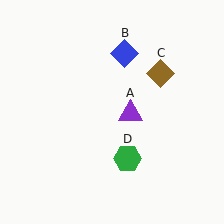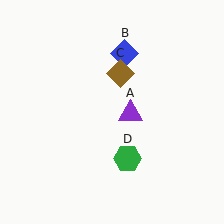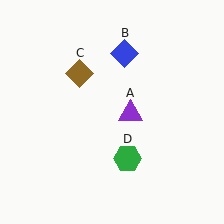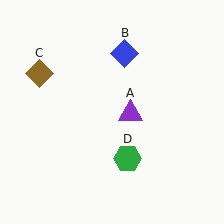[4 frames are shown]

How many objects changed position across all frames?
1 object changed position: brown diamond (object C).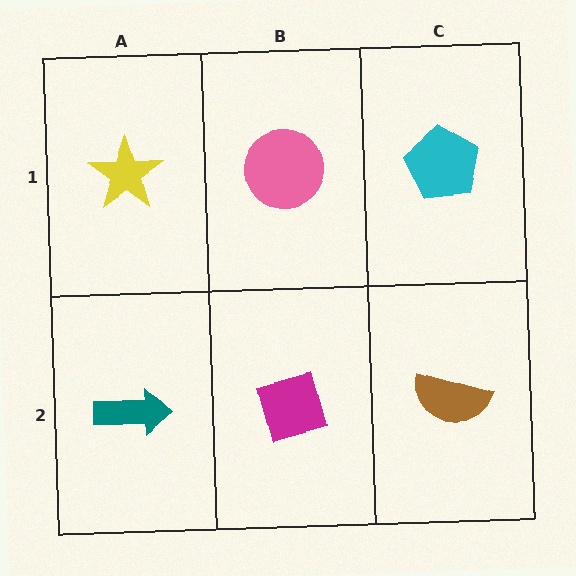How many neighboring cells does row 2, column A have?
2.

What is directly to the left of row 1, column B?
A yellow star.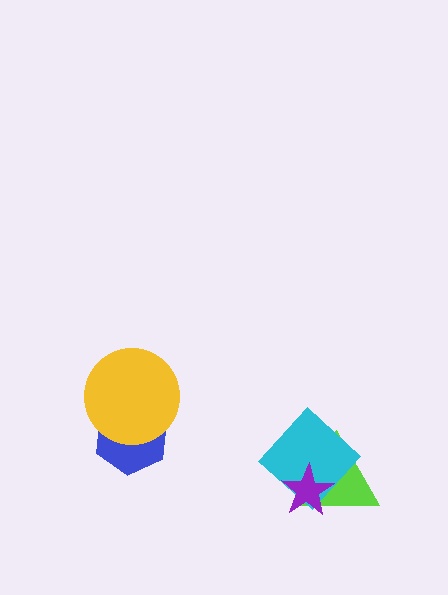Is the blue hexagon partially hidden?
Yes, it is partially covered by another shape.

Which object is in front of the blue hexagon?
The yellow circle is in front of the blue hexagon.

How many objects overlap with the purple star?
2 objects overlap with the purple star.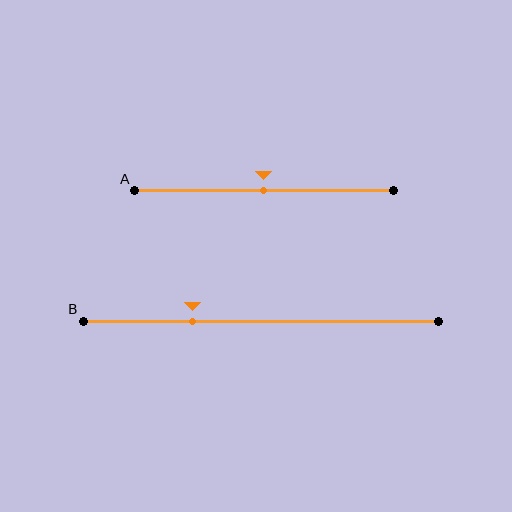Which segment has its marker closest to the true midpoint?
Segment A has its marker closest to the true midpoint.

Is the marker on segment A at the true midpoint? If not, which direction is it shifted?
Yes, the marker on segment A is at the true midpoint.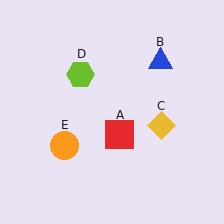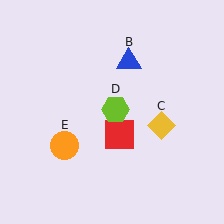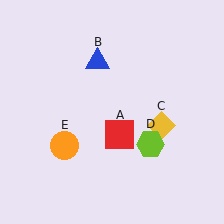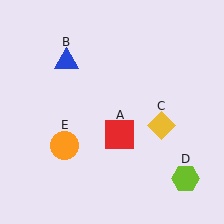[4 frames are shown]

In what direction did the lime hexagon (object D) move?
The lime hexagon (object D) moved down and to the right.